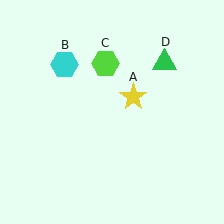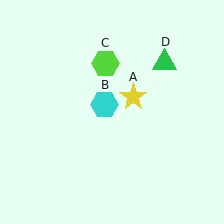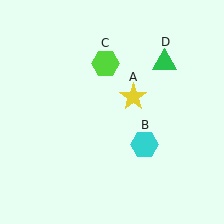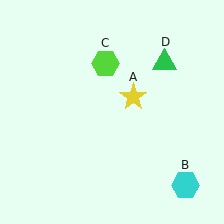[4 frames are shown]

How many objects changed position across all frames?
1 object changed position: cyan hexagon (object B).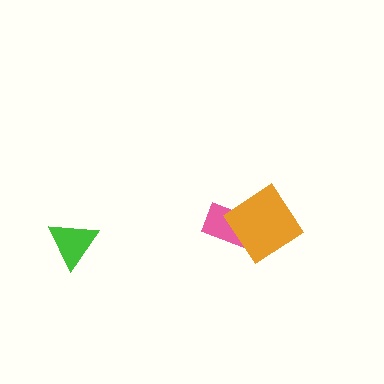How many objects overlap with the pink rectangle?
1 object overlaps with the pink rectangle.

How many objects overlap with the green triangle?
0 objects overlap with the green triangle.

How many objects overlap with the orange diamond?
1 object overlaps with the orange diamond.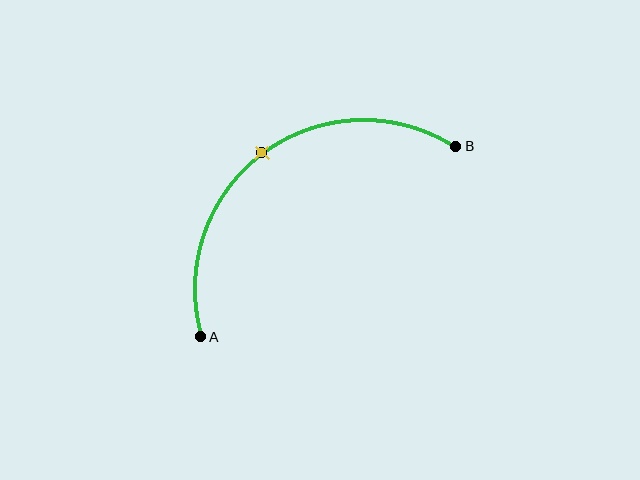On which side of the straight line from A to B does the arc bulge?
The arc bulges above and to the left of the straight line connecting A and B.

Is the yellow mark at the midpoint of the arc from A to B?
Yes. The yellow mark lies on the arc at equal arc-length from both A and B — it is the arc midpoint.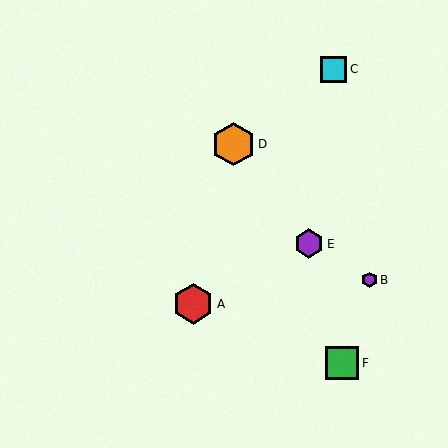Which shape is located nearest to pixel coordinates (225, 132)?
The orange hexagon (labeled D) at (233, 144) is nearest to that location.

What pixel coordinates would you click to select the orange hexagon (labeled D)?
Click at (233, 144) to select the orange hexagon D.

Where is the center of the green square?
The center of the green square is at (342, 363).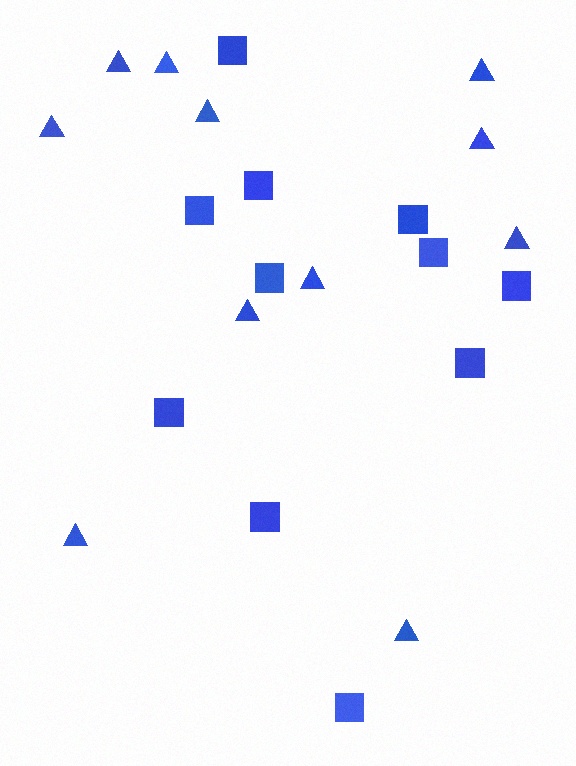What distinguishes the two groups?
There are 2 groups: one group of triangles (11) and one group of squares (11).